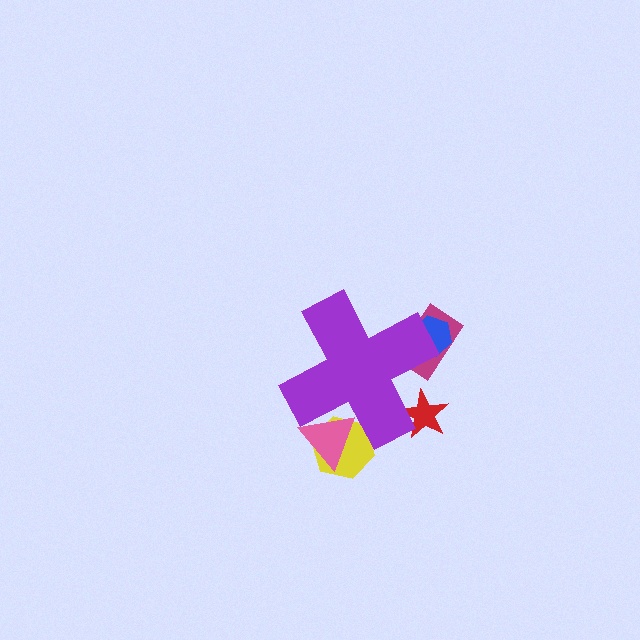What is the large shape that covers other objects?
A purple cross.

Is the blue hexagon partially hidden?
Yes, the blue hexagon is partially hidden behind the purple cross.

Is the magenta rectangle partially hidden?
Yes, the magenta rectangle is partially hidden behind the purple cross.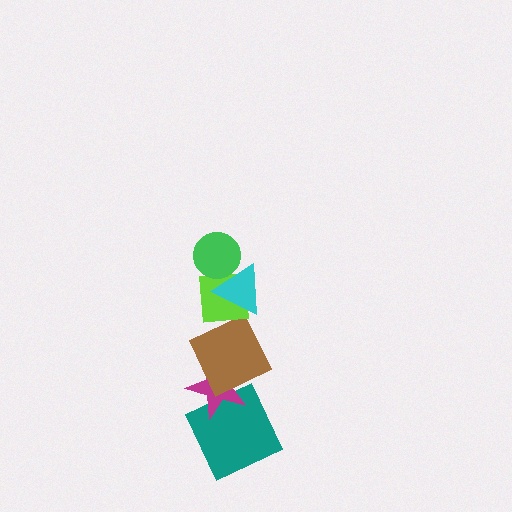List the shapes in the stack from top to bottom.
From top to bottom: the green circle, the cyan triangle, the lime square, the brown square, the magenta star, the teal square.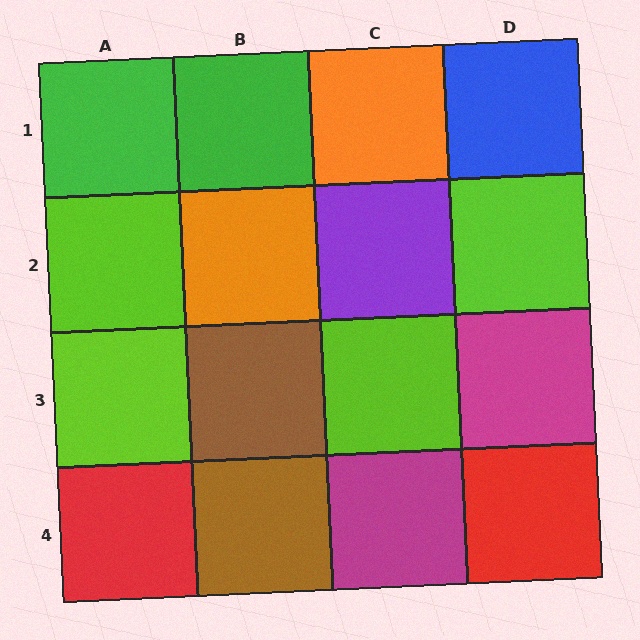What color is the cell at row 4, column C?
Magenta.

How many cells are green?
2 cells are green.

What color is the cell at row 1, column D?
Blue.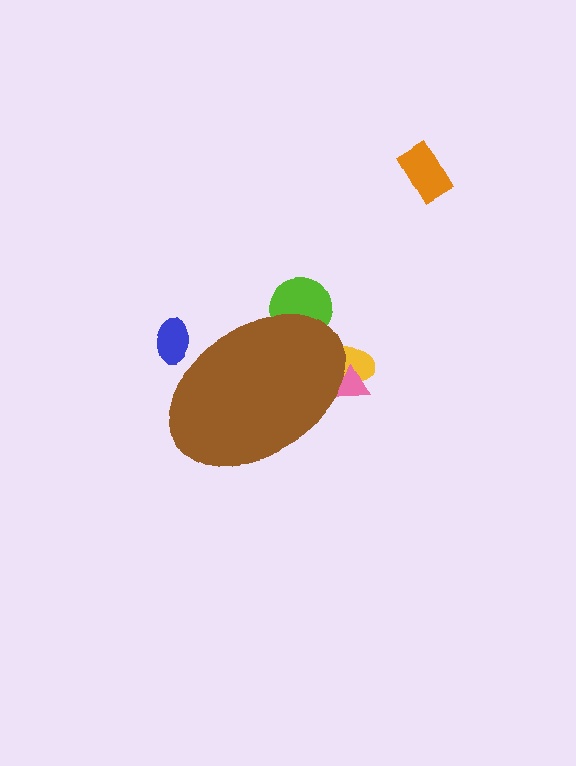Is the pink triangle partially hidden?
Yes, the pink triangle is partially hidden behind the brown ellipse.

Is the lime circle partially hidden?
Yes, the lime circle is partially hidden behind the brown ellipse.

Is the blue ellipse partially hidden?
Yes, the blue ellipse is partially hidden behind the brown ellipse.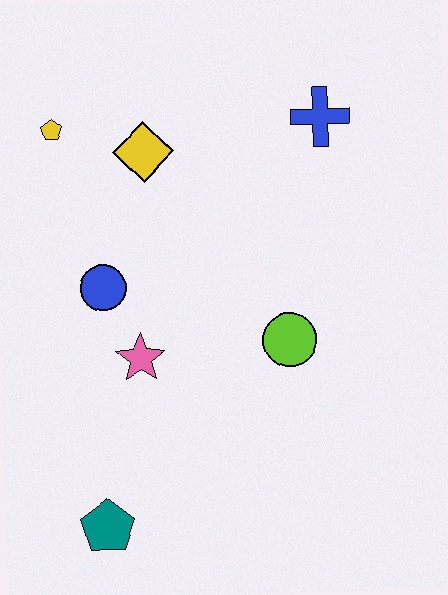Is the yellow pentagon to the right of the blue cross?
No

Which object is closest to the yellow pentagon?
The yellow diamond is closest to the yellow pentagon.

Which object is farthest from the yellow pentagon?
The teal pentagon is farthest from the yellow pentagon.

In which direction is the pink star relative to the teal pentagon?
The pink star is above the teal pentagon.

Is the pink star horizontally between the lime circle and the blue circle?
Yes